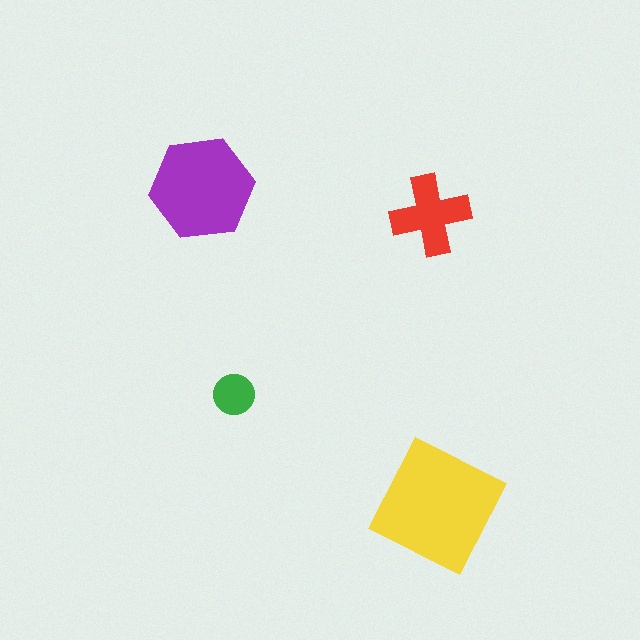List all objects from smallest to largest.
The green circle, the red cross, the purple hexagon, the yellow square.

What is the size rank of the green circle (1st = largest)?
4th.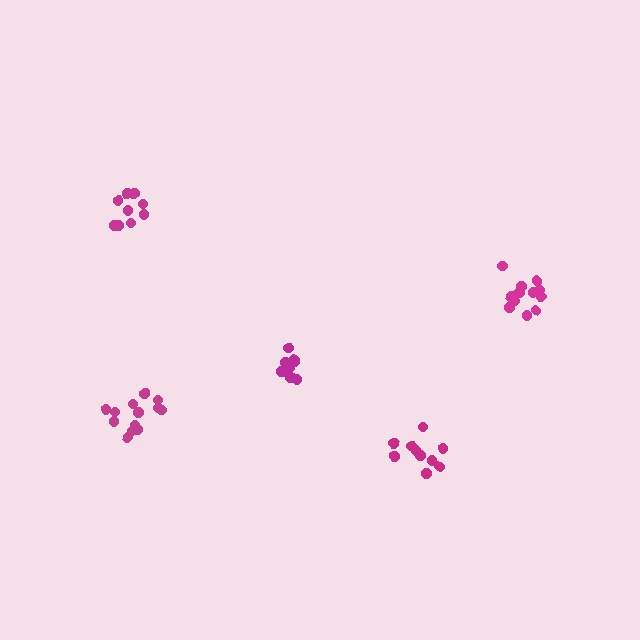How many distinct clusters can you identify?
There are 5 distinct clusters.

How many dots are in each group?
Group 1: 10 dots, Group 2: 10 dots, Group 3: 9 dots, Group 4: 13 dots, Group 5: 13 dots (55 total).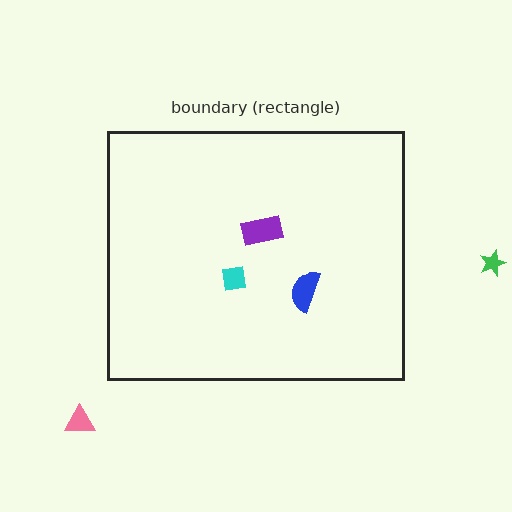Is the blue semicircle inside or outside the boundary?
Inside.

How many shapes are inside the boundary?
3 inside, 2 outside.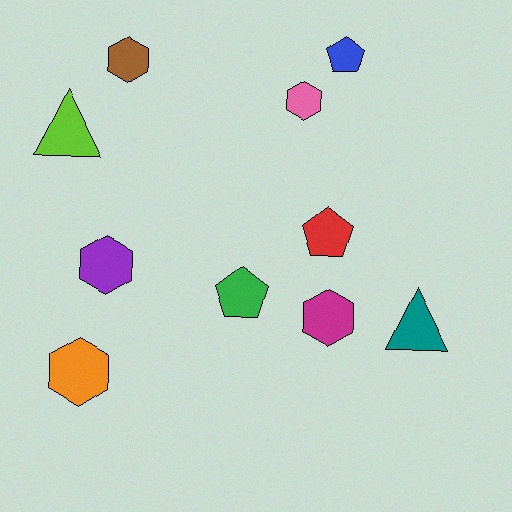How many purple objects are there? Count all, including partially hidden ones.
There is 1 purple object.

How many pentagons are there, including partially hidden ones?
There are 3 pentagons.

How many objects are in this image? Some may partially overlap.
There are 10 objects.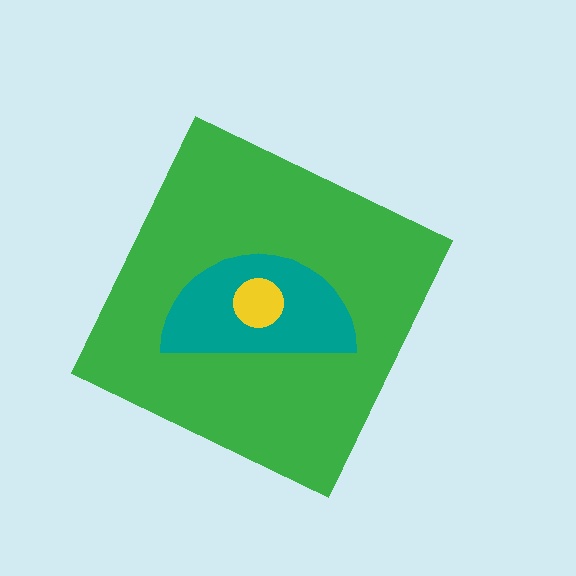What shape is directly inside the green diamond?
The teal semicircle.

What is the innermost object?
The yellow circle.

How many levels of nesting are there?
3.